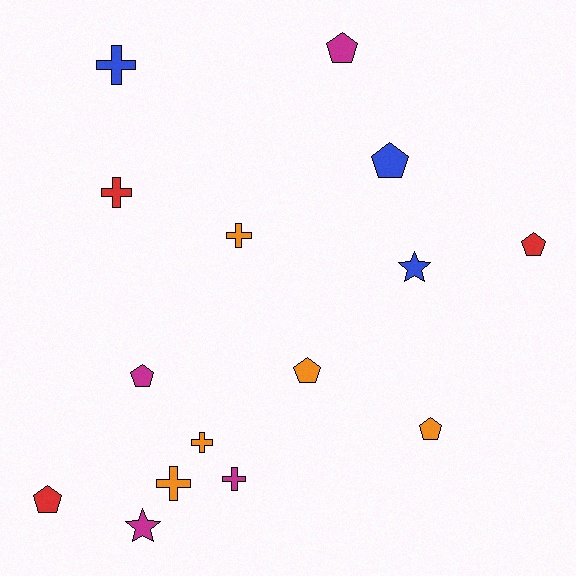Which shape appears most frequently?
Pentagon, with 7 objects.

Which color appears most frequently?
Orange, with 5 objects.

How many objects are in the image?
There are 15 objects.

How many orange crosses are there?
There are 3 orange crosses.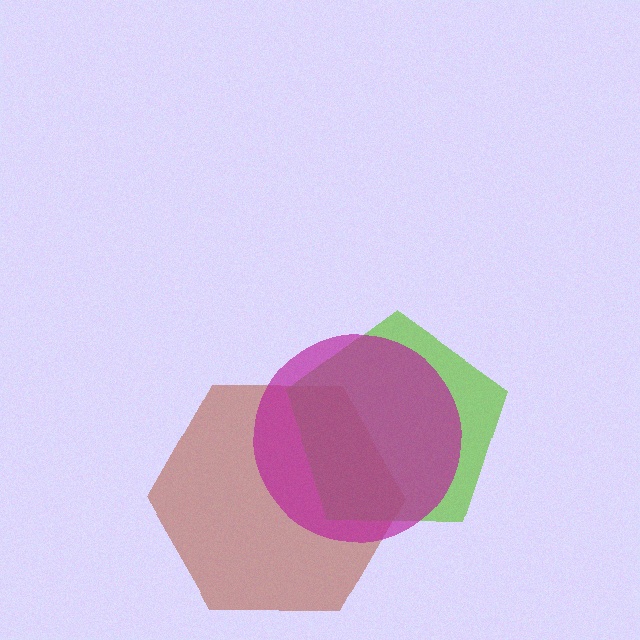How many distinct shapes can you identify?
There are 3 distinct shapes: a brown hexagon, a lime pentagon, a magenta circle.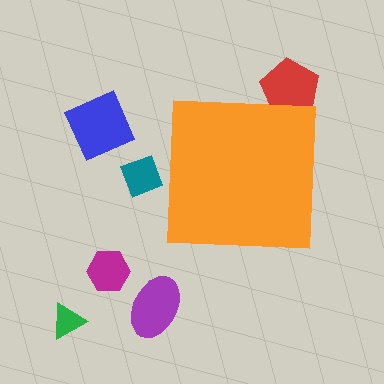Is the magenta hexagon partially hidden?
No, the magenta hexagon is fully visible.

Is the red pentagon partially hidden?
Yes, the red pentagon is partially hidden behind the orange square.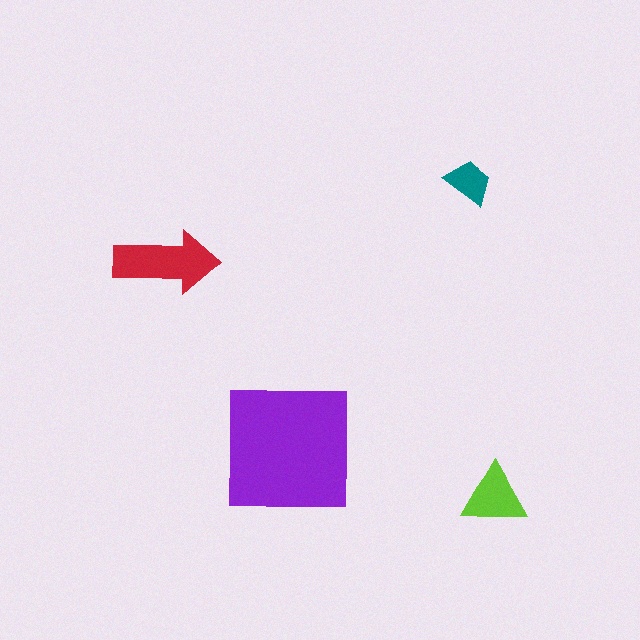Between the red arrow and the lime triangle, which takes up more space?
The red arrow.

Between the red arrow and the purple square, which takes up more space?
The purple square.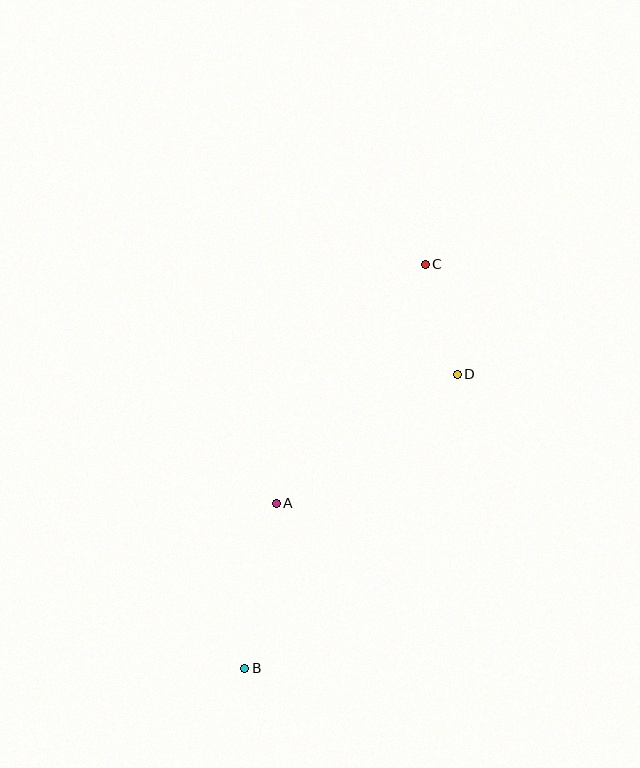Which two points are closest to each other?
Points C and D are closest to each other.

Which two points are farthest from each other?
Points B and C are farthest from each other.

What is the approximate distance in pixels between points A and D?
The distance between A and D is approximately 223 pixels.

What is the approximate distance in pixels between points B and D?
The distance between B and D is approximately 363 pixels.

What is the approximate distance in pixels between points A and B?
The distance between A and B is approximately 168 pixels.